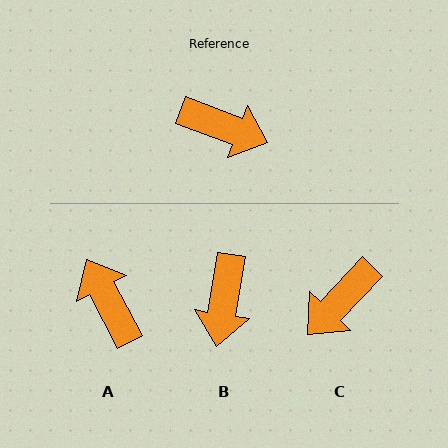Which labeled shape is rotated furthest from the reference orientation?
A, about 138 degrees away.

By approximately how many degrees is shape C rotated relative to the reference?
Approximately 113 degrees clockwise.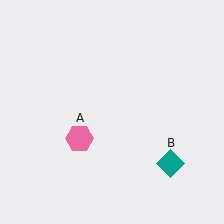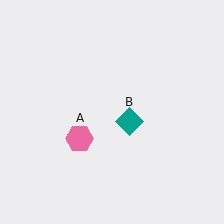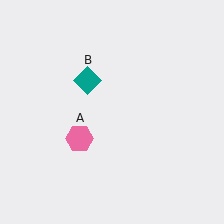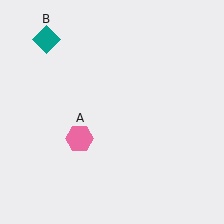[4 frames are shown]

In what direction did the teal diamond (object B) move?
The teal diamond (object B) moved up and to the left.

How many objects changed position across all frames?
1 object changed position: teal diamond (object B).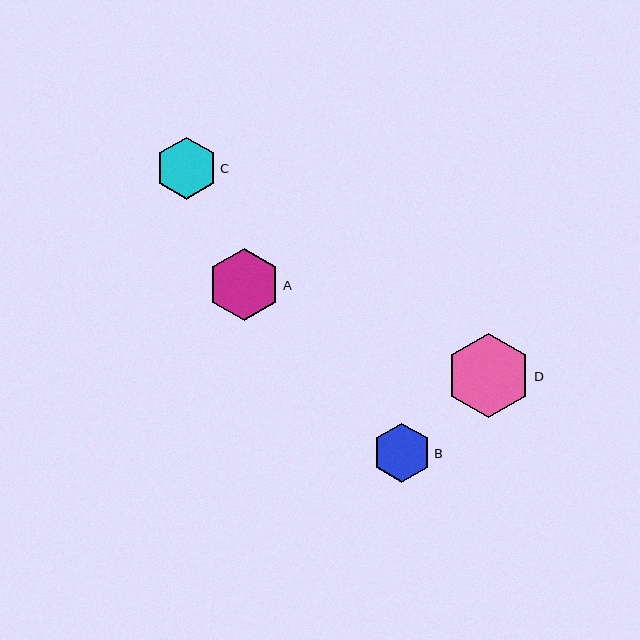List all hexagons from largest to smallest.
From largest to smallest: D, A, C, B.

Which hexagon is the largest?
Hexagon D is the largest with a size of approximately 85 pixels.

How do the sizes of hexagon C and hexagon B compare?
Hexagon C and hexagon B are approximately the same size.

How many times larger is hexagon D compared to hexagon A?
Hexagon D is approximately 1.2 times the size of hexagon A.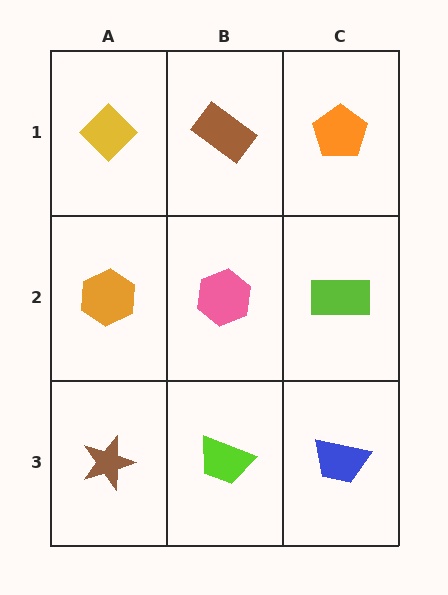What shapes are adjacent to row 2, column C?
An orange pentagon (row 1, column C), a blue trapezoid (row 3, column C), a pink hexagon (row 2, column B).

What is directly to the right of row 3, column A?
A lime trapezoid.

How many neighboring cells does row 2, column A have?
3.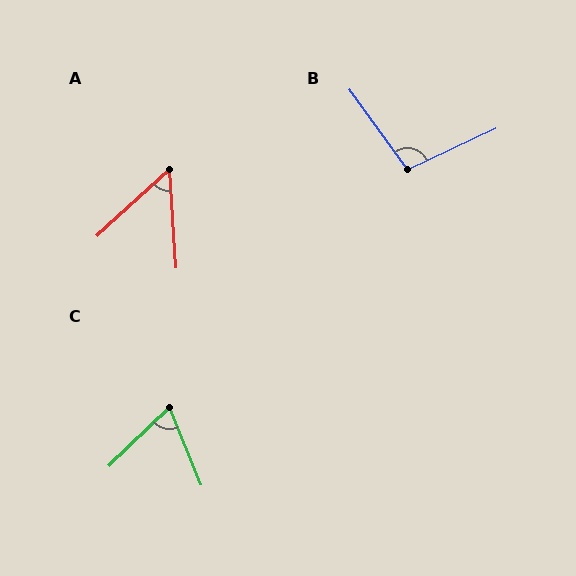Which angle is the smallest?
A, at approximately 51 degrees.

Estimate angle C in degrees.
Approximately 68 degrees.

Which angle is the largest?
B, at approximately 100 degrees.